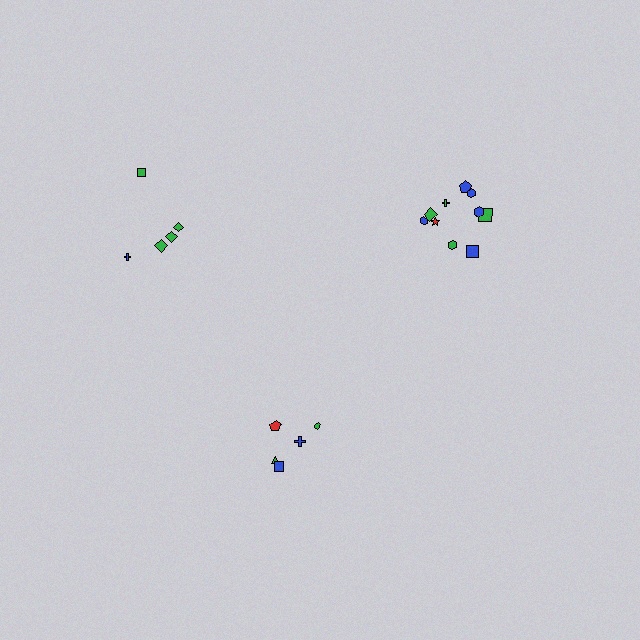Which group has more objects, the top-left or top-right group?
The top-right group.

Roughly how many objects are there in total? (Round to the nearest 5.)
Roughly 20 objects in total.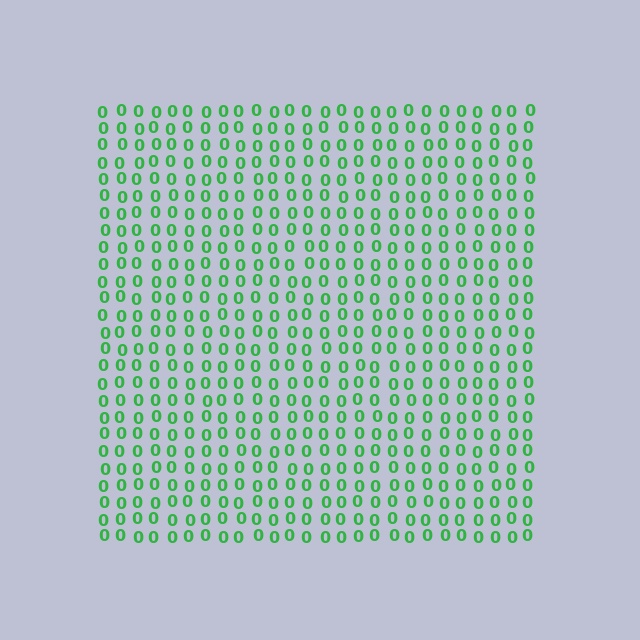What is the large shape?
The large shape is a square.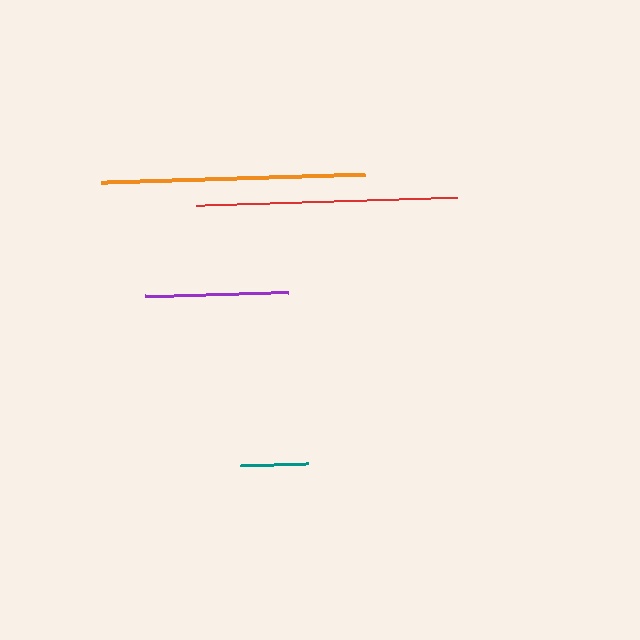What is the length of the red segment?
The red segment is approximately 261 pixels long.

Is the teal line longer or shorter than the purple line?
The purple line is longer than the teal line.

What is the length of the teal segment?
The teal segment is approximately 67 pixels long.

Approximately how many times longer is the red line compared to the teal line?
The red line is approximately 3.9 times the length of the teal line.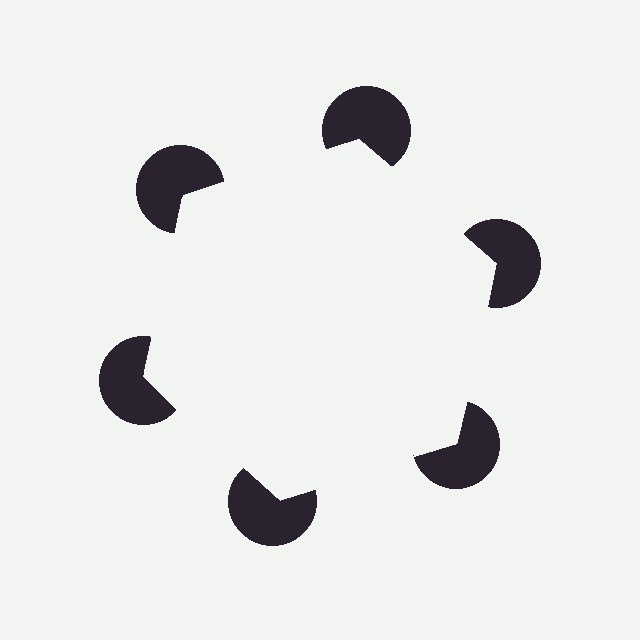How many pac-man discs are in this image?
There are 6 — one at each vertex of the illusory hexagon.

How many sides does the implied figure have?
6 sides.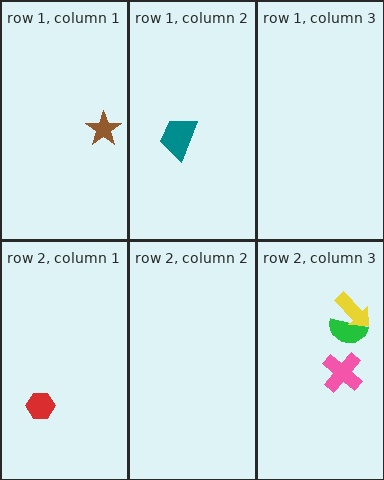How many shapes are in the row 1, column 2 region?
1.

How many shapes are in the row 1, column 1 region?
1.